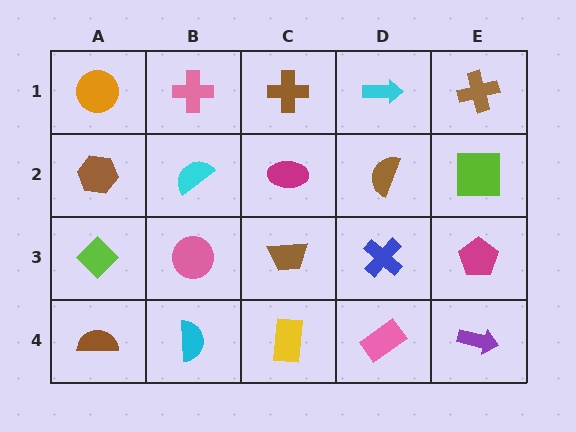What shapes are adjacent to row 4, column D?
A blue cross (row 3, column D), a yellow rectangle (row 4, column C), a purple arrow (row 4, column E).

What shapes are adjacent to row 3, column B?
A cyan semicircle (row 2, column B), a cyan semicircle (row 4, column B), a lime diamond (row 3, column A), a brown trapezoid (row 3, column C).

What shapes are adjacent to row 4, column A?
A lime diamond (row 3, column A), a cyan semicircle (row 4, column B).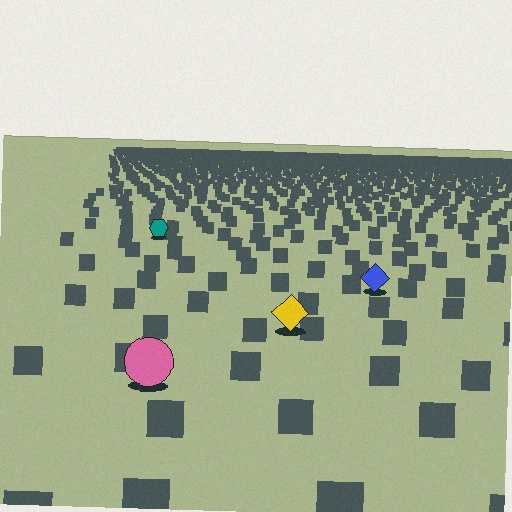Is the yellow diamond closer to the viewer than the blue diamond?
Yes. The yellow diamond is closer — you can tell from the texture gradient: the ground texture is coarser near it.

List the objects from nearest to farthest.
From nearest to farthest: the pink circle, the yellow diamond, the blue diamond, the teal hexagon.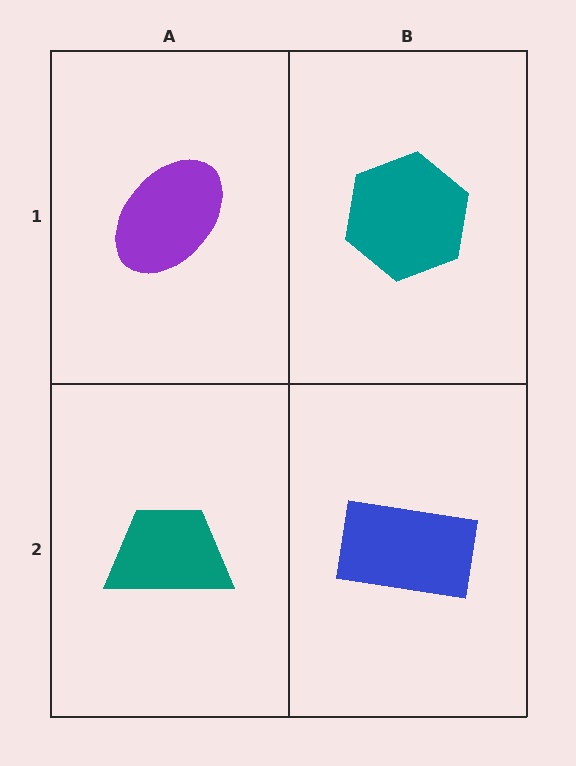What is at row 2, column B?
A blue rectangle.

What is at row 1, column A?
A purple ellipse.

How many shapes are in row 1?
2 shapes.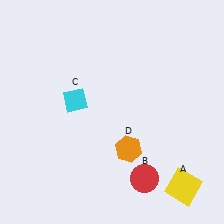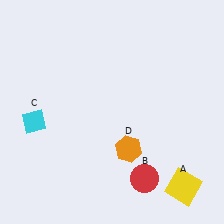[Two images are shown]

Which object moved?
The cyan diamond (C) moved left.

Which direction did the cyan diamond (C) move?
The cyan diamond (C) moved left.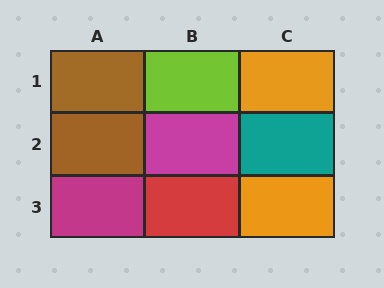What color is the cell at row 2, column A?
Brown.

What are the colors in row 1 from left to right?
Brown, lime, orange.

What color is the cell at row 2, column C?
Teal.